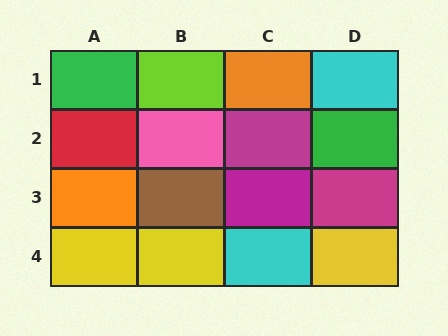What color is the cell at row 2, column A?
Red.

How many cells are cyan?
2 cells are cyan.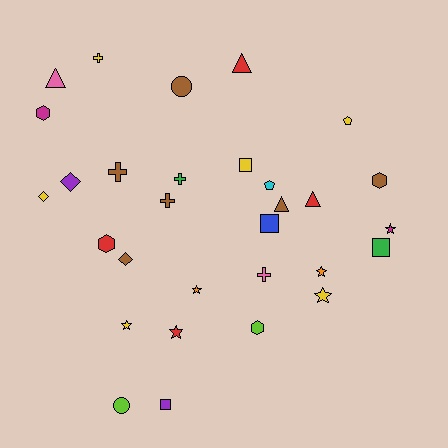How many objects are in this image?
There are 30 objects.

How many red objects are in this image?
There are 4 red objects.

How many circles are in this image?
There are 2 circles.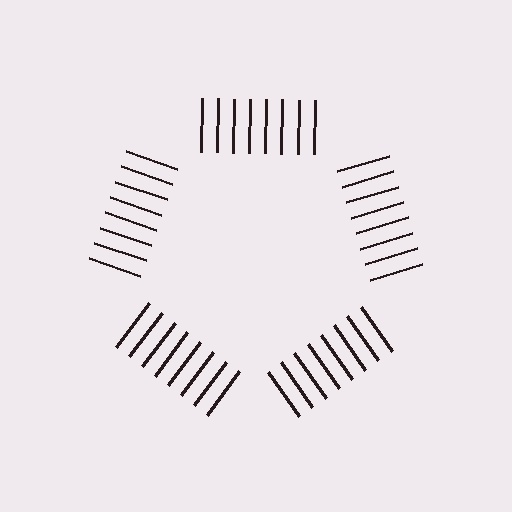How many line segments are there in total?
40 — 8 along each of the 5 edges.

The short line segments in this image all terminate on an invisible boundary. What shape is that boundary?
An illusory pentagon — the line segments terminate on its edges but no continuous stroke is drawn.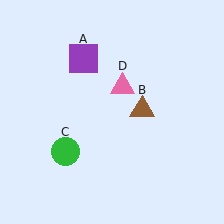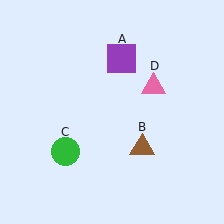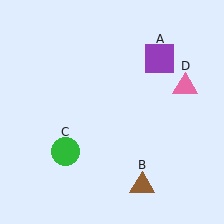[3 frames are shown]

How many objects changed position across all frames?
3 objects changed position: purple square (object A), brown triangle (object B), pink triangle (object D).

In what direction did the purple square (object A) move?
The purple square (object A) moved right.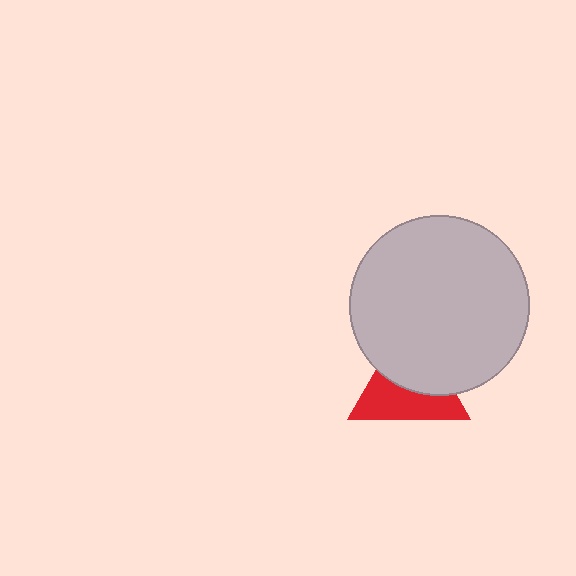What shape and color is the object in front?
The object in front is a light gray circle.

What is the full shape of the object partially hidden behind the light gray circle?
The partially hidden object is a red triangle.